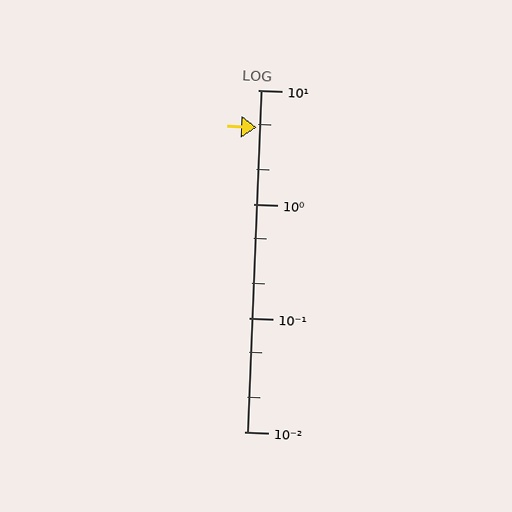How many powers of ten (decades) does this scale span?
The scale spans 3 decades, from 0.01 to 10.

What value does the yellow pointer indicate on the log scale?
The pointer indicates approximately 4.7.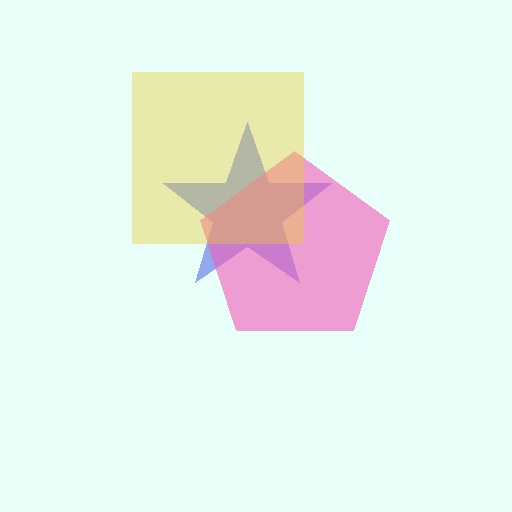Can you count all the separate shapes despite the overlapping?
Yes, there are 3 separate shapes.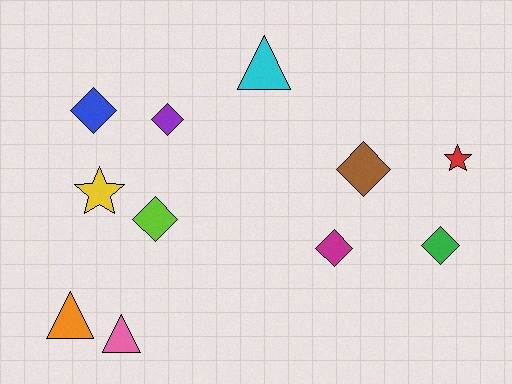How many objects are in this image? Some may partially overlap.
There are 11 objects.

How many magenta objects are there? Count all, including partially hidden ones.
There is 1 magenta object.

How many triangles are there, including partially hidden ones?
There are 3 triangles.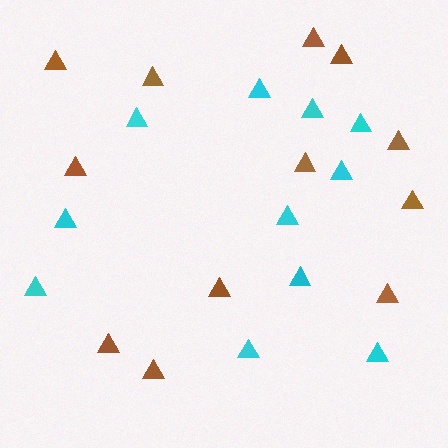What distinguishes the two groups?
There are 2 groups: one group of brown triangles (12) and one group of cyan triangles (11).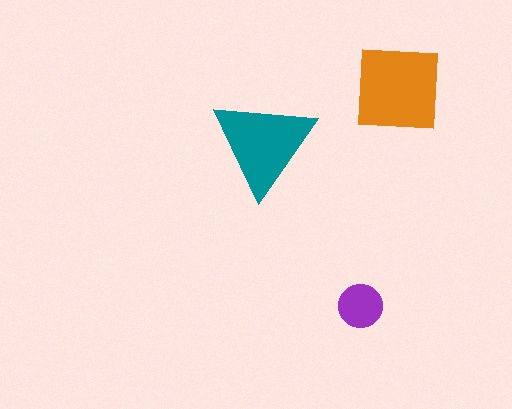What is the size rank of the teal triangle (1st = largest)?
2nd.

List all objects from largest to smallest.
The orange square, the teal triangle, the purple circle.